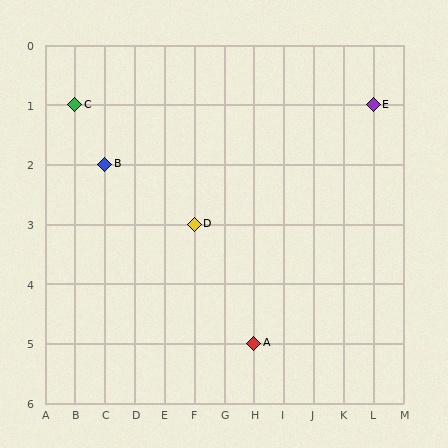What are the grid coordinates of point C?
Point C is at grid coordinates (B, 1).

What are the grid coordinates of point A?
Point A is at grid coordinates (H, 5).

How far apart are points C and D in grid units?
Points C and D are 4 columns and 2 rows apart (about 4.5 grid units diagonally).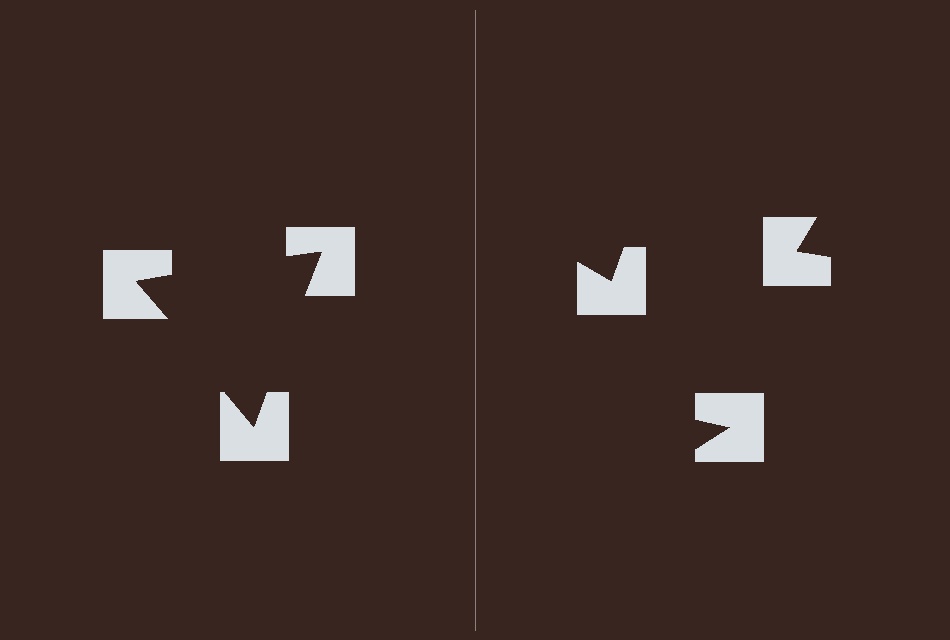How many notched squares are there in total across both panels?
6 — 3 on each side.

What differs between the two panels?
The notched squares are positioned identically on both sides; only the wedge orientations differ. On the left they align to a triangle; on the right they are misaligned.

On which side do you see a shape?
An illusory triangle appears on the left side. On the right side the wedge cuts are rotated, so no coherent shape forms.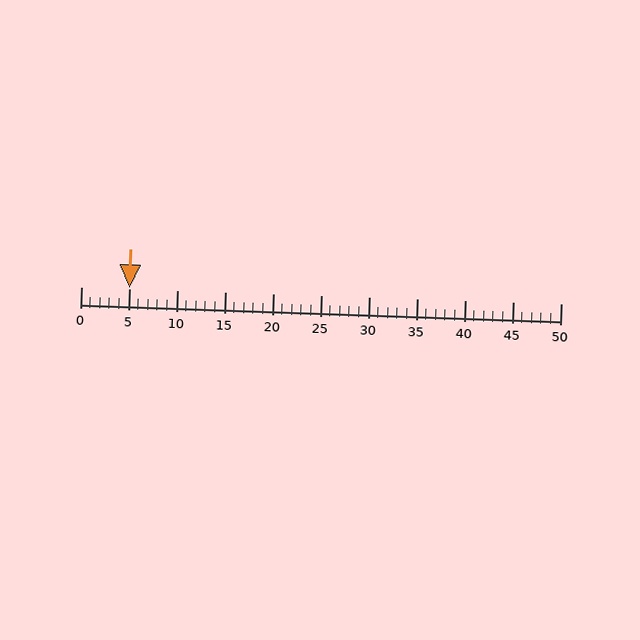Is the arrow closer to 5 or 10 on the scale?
The arrow is closer to 5.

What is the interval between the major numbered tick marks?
The major tick marks are spaced 5 units apart.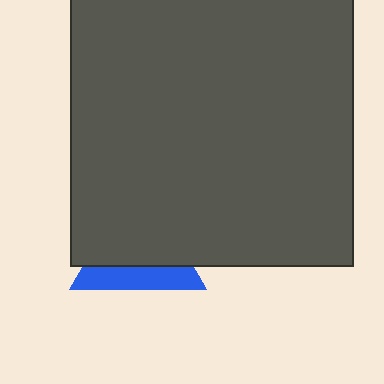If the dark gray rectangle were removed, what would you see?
You would see the complete blue triangle.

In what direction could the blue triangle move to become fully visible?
The blue triangle could move down. That would shift it out from behind the dark gray rectangle entirely.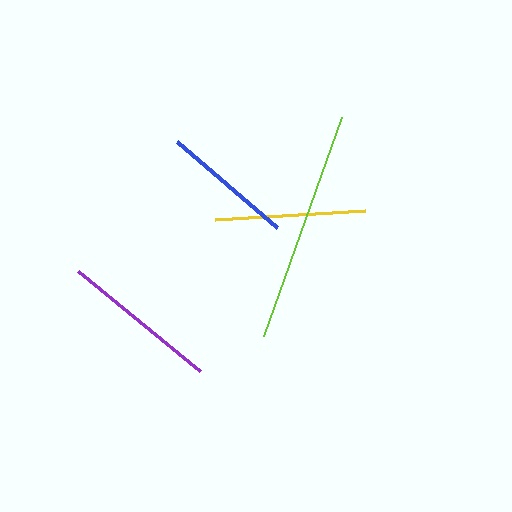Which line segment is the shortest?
The blue line is the shortest at approximately 132 pixels.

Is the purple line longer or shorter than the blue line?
The purple line is longer than the blue line.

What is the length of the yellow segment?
The yellow segment is approximately 150 pixels long.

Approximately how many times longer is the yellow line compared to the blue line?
The yellow line is approximately 1.1 times the length of the blue line.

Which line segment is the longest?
The lime line is the longest at approximately 232 pixels.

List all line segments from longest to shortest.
From longest to shortest: lime, purple, yellow, blue.